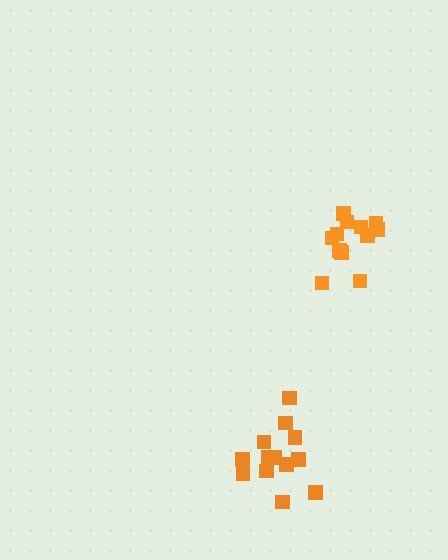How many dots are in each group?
Group 1: 13 dots, Group 2: 12 dots (25 total).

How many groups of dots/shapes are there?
There are 2 groups.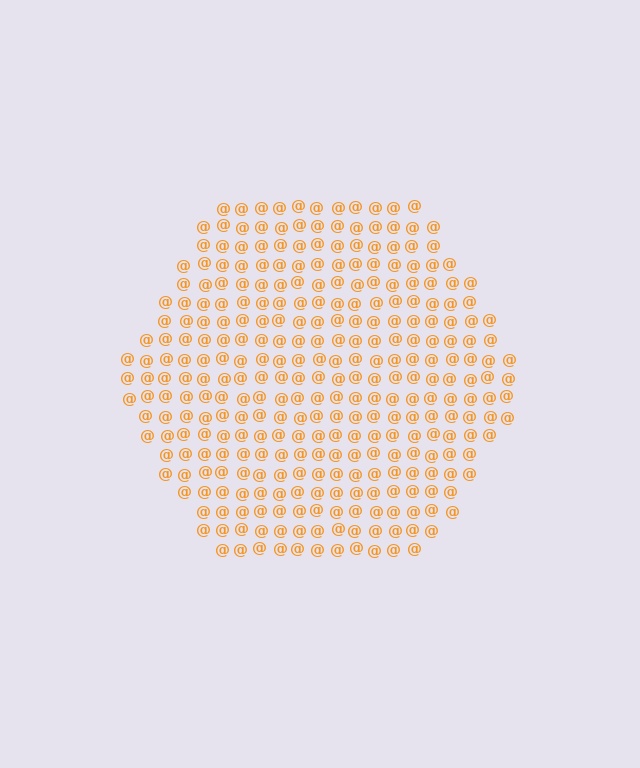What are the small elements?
The small elements are at signs.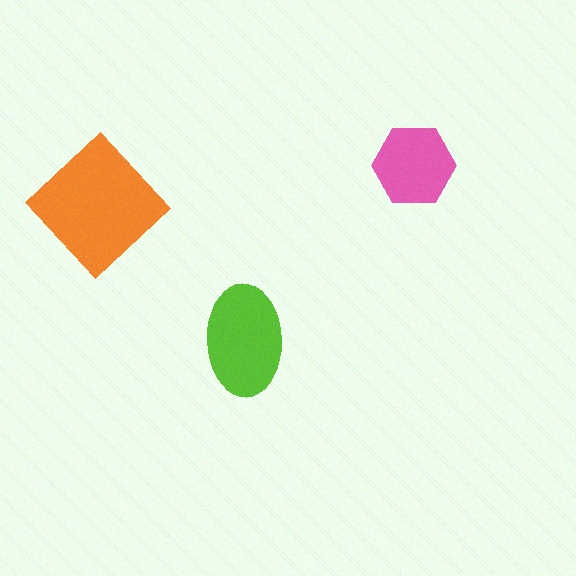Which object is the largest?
The orange diamond.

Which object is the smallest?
The pink hexagon.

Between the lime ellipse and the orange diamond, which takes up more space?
The orange diamond.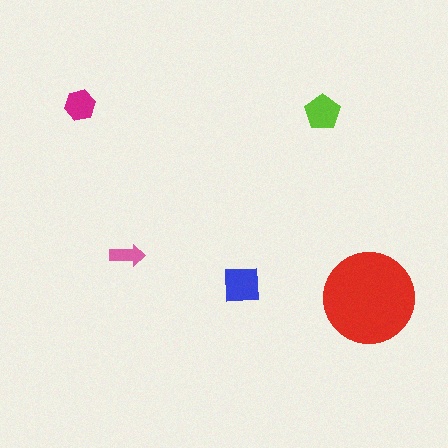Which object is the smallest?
The pink arrow.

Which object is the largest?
The red circle.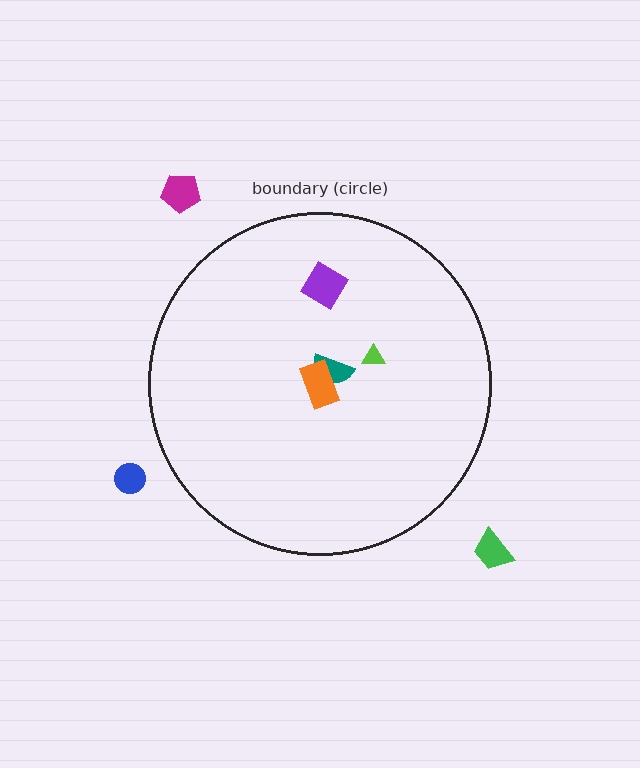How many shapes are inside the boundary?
4 inside, 3 outside.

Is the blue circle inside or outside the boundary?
Outside.